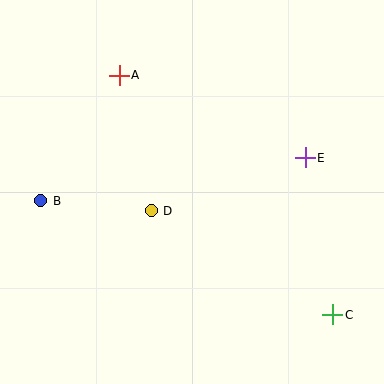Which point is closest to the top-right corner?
Point E is closest to the top-right corner.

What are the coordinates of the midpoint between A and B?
The midpoint between A and B is at (80, 138).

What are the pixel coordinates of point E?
Point E is at (305, 158).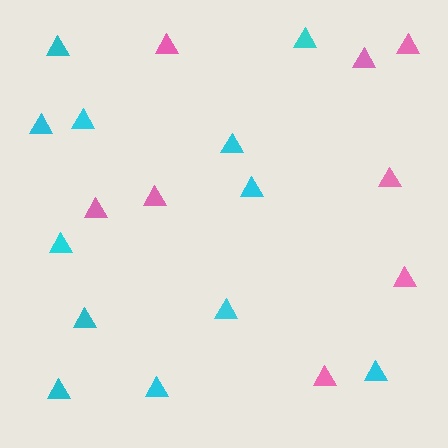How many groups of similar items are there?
There are 2 groups: one group of pink triangles (8) and one group of cyan triangles (12).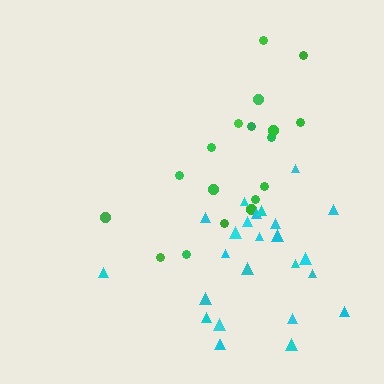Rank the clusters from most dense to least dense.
cyan, green.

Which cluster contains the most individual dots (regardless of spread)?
Cyan (25).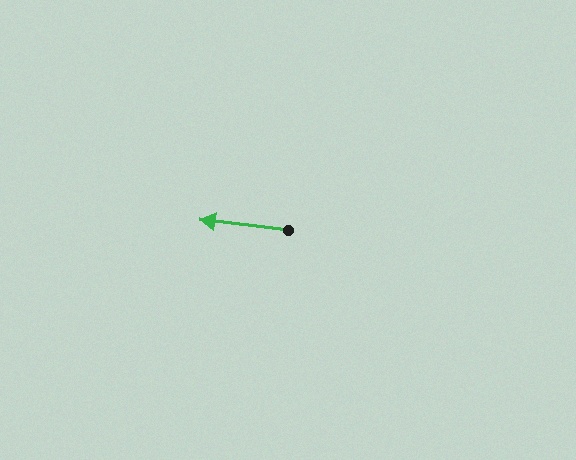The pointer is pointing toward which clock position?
Roughly 9 o'clock.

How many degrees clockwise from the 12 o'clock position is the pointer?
Approximately 277 degrees.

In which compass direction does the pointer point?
West.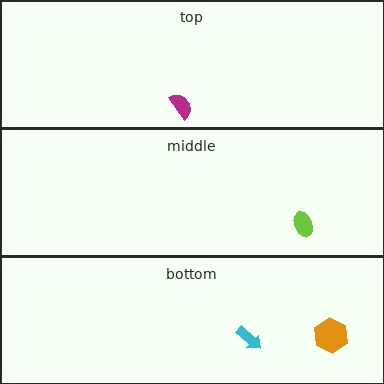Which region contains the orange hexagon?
The bottom region.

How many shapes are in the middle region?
1.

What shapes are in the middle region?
The lime ellipse.